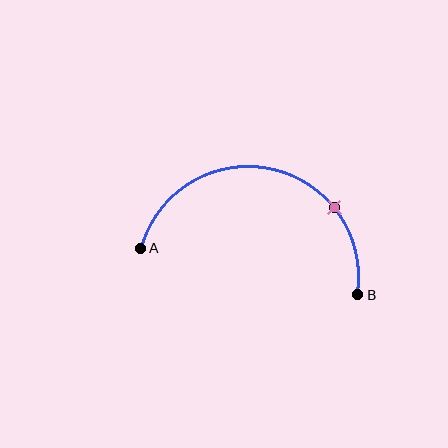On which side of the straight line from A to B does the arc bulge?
The arc bulges above the straight line connecting A and B.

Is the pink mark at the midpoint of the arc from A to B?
No. The pink mark lies on the arc but is closer to endpoint B. The arc midpoint would be at the point on the curve equidistant along the arc from both A and B.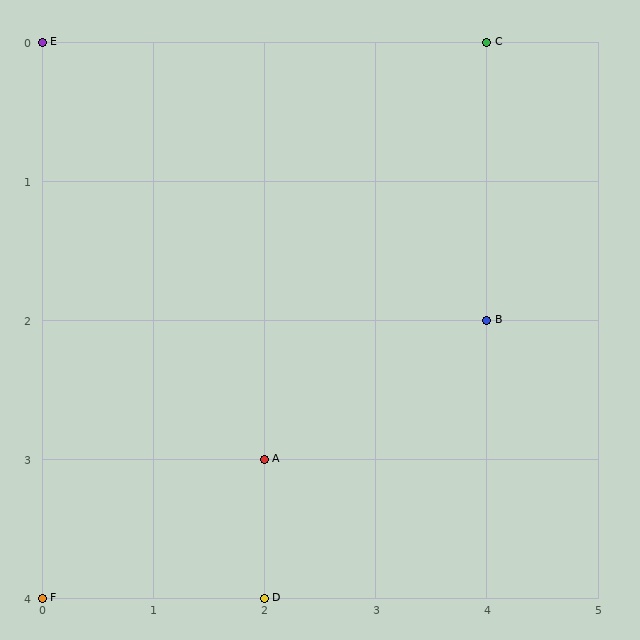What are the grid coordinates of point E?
Point E is at grid coordinates (0, 0).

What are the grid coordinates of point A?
Point A is at grid coordinates (2, 3).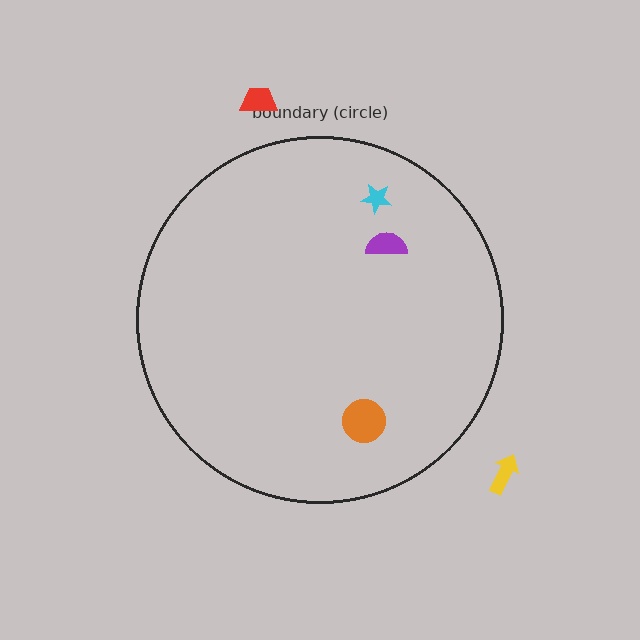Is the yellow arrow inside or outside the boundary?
Outside.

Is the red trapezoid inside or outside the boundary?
Outside.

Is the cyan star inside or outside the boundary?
Inside.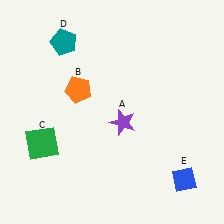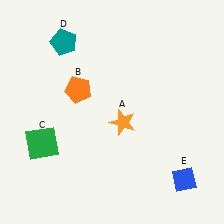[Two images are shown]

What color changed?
The star (A) changed from purple in Image 1 to orange in Image 2.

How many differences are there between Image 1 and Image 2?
There is 1 difference between the two images.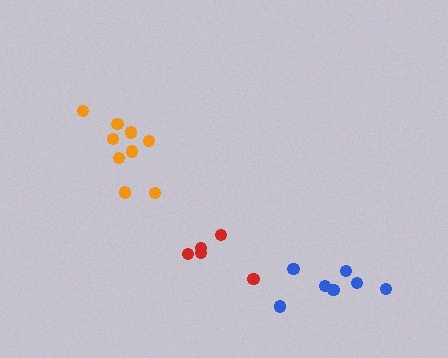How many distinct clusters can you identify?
There are 3 distinct clusters.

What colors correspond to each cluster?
The clusters are colored: red, orange, blue.